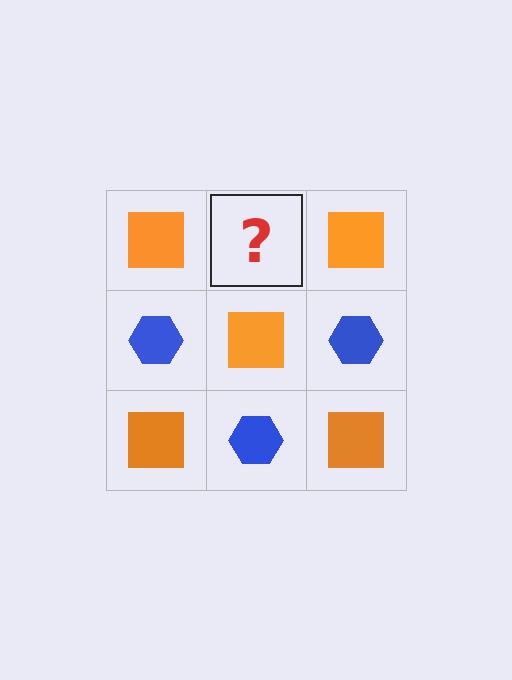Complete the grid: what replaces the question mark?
The question mark should be replaced with a blue hexagon.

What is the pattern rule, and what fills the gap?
The rule is that it alternates orange square and blue hexagon in a checkerboard pattern. The gap should be filled with a blue hexagon.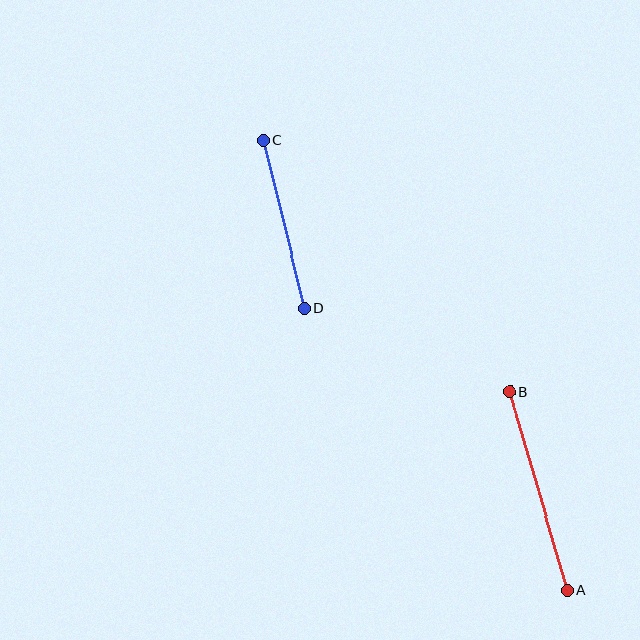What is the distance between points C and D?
The distance is approximately 173 pixels.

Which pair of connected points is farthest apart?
Points A and B are farthest apart.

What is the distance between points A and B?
The distance is approximately 207 pixels.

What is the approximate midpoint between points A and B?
The midpoint is at approximately (538, 491) pixels.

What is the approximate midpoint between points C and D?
The midpoint is at approximately (284, 224) pixels.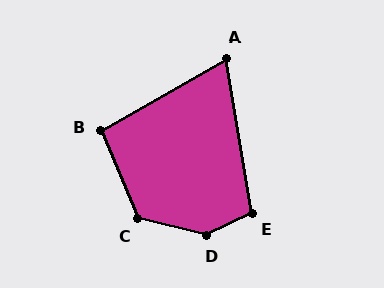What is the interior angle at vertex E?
Approximately 106 degrees (obtuse).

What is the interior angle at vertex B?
Approximately 97 degrees (obtuse).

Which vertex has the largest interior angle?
D, at approximately 142 degrees.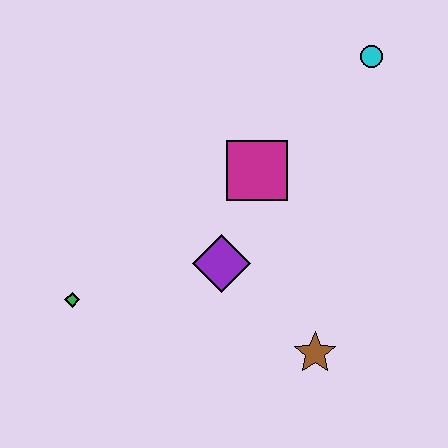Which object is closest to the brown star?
The purple diamond is closest to the brown star.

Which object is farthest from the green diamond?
The cyan circle is farthest from the green diamond.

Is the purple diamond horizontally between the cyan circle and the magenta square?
No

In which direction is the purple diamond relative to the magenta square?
The purple diamond is below the magenta square.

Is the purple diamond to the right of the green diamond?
Yes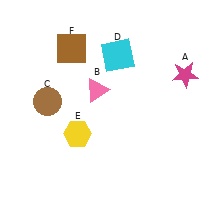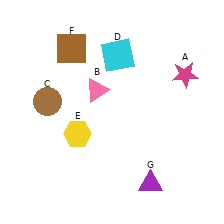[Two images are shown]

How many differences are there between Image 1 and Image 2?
There is 1 difference between the two images.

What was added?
A purple triangle (G) was added in Image 2.